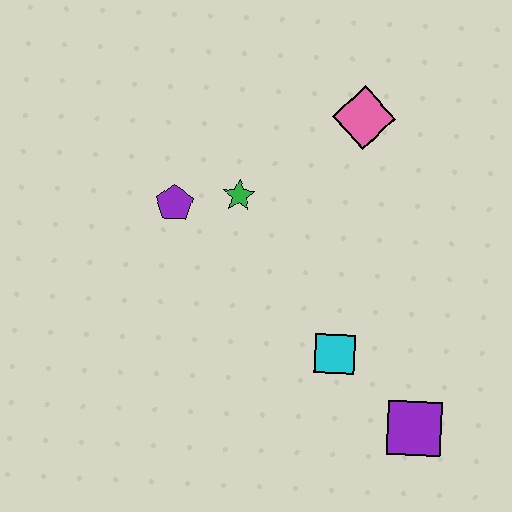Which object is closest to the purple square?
The cyan square is closest to the purple square.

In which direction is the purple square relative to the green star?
The purple square is below the green star.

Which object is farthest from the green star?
The purple square is farthest from the green star.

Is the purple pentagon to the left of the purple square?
Yes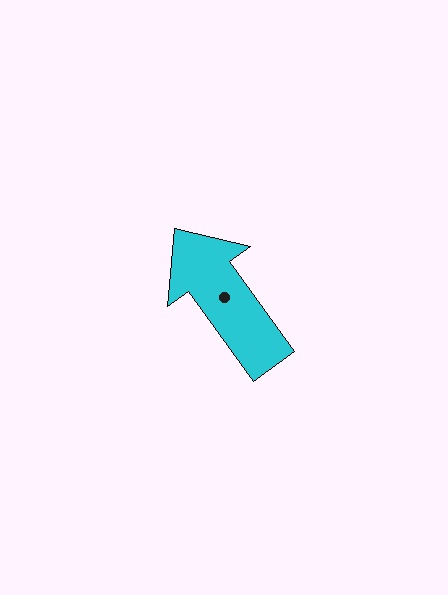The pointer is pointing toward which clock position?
Roughly 11 o'clock.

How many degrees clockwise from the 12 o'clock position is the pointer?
Approximately 324 degrees.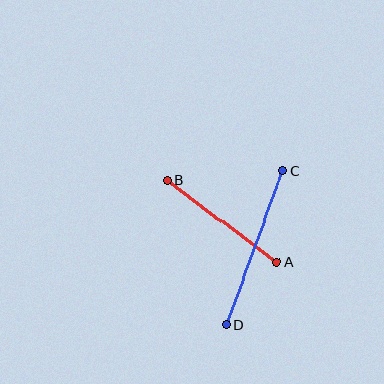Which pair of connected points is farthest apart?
Points C and D are farthest apart.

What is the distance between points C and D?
The distance is approximately 164 pixels.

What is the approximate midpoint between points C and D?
The midpoint is at approximately (254, 248) pixels.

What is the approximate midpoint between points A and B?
The midpoint is at approximately (222, 222) pixels.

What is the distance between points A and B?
The distance is approximately 137 pixels.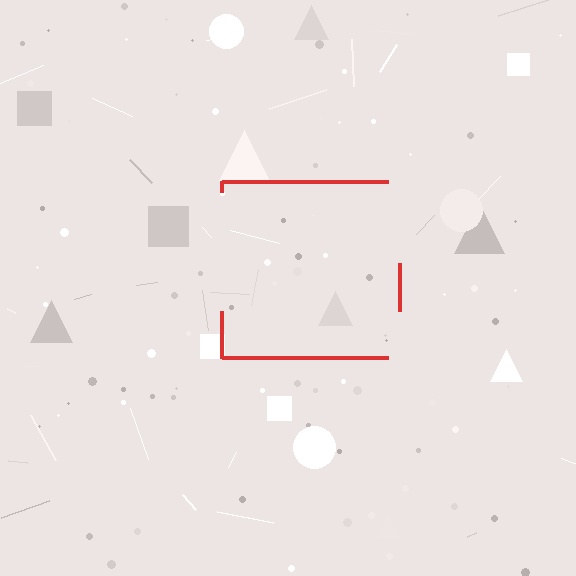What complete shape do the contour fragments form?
The contour fragments form a square.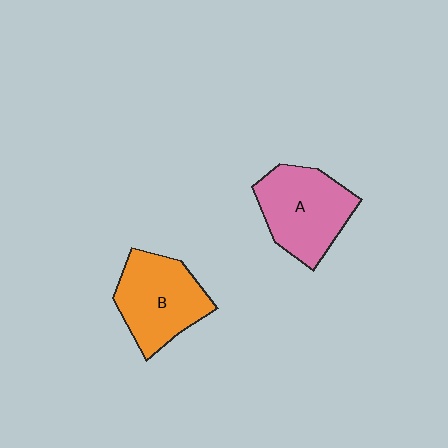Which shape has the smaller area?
Shape B (orange).